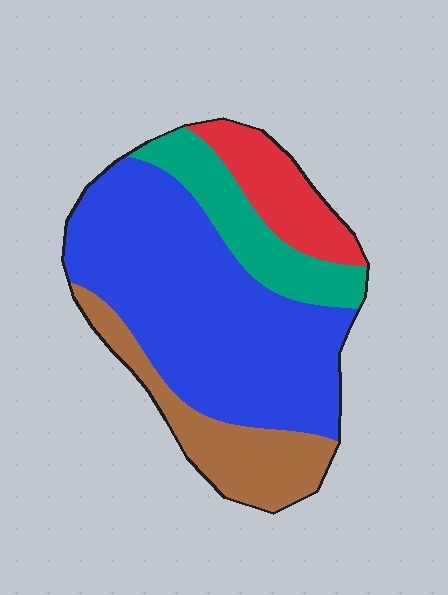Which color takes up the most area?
Blue, at roughly 55%.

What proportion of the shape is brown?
Brown covers 18% of the shape.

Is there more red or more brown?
Brown.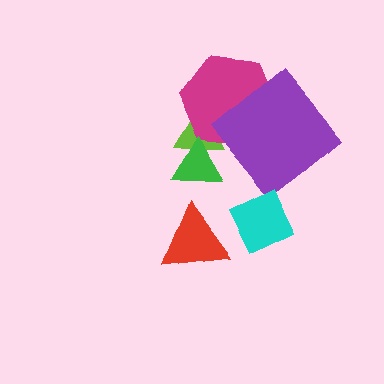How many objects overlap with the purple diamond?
1 object overlaps with the purple diamond.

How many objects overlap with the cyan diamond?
0 objects overlap with the cyan diamond.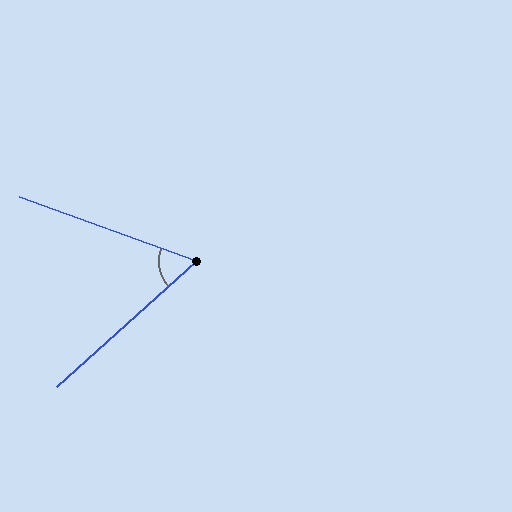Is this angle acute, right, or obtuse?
It is acute.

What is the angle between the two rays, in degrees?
Approximately 62 degrees.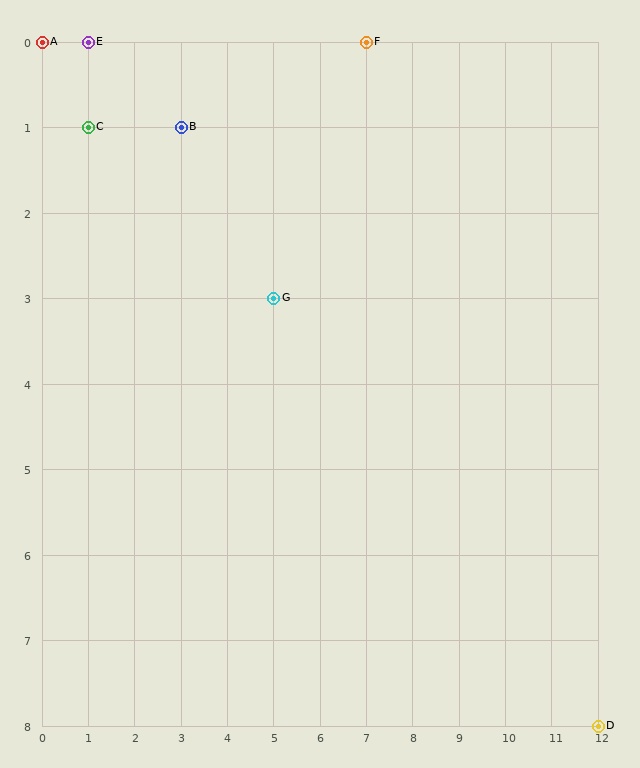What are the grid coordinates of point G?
Point G is at grid coordinates (5, 3).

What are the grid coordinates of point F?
Point F is at grid coordinates (7, 0).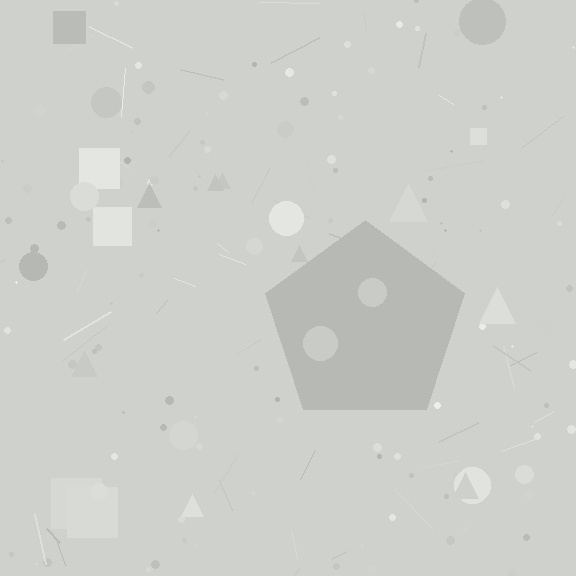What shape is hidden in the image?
A pentagon is hidden in the image.